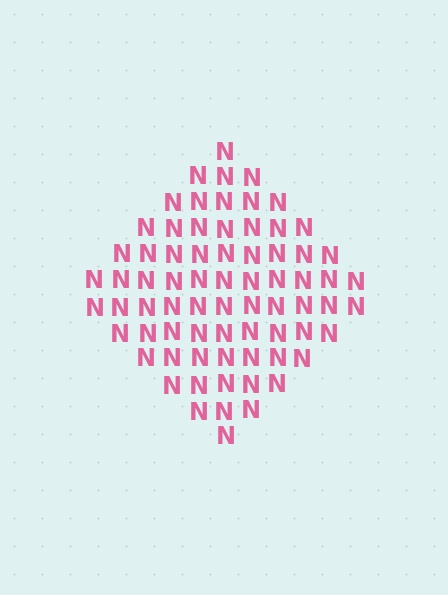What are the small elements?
The small elements are letter N's.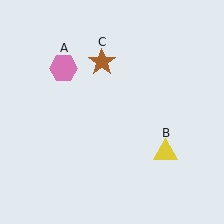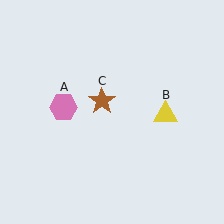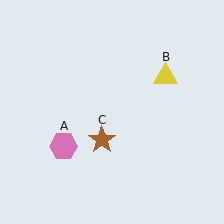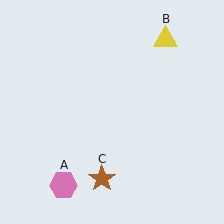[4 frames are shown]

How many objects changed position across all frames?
3 objects changed position: pink hexagon (object A), yellow triangle (object B), brown star (object C).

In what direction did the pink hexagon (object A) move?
The pink hexagon (object A) moved down.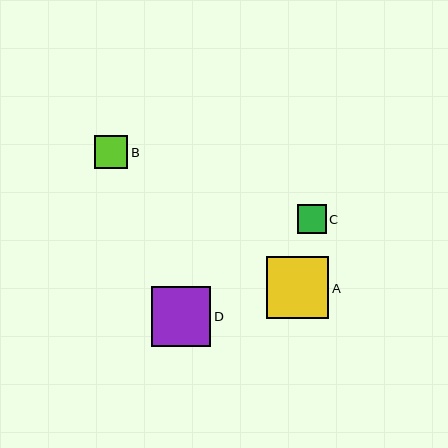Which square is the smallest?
Square C is the smallest with a size of approximately 29 pixels.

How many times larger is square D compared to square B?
Square D is approximately 1.8 times the size of square B.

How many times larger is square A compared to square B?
Square A is approximately 1.9 times the size of square B.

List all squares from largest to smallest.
From largest to smallest: A, D, B, C.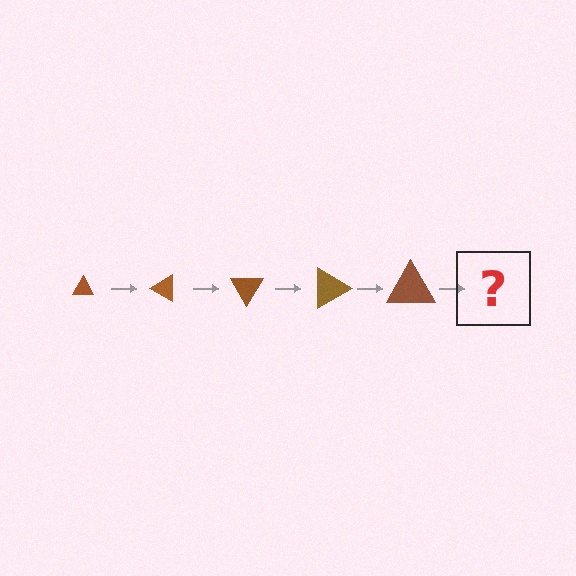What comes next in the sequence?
The next element should be a triangle, larger than the previous one and rotated 150 degrees from the start.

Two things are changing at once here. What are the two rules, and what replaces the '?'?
The two rules are that the triangle grows larger each step and it rotates 30 degrees each step. The '?' should be a triangle, larger than the previous one and rotated 150 degrees from the start.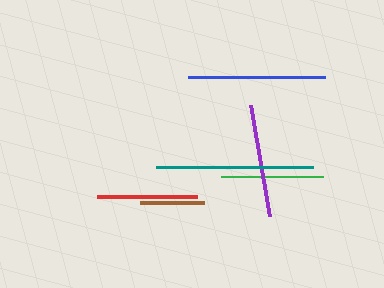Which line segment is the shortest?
The brown line is the shortest at approximately 64 pixels.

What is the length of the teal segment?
The teal segment is approximately 157 pixels long.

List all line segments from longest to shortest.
From longest to shortest: teal, blue, purple, green, red, brown.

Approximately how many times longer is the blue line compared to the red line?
The blue line is approximately 1.4 times the length of the red line.